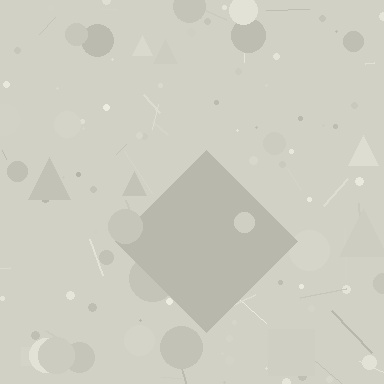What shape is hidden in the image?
A diamond is hidden in the image.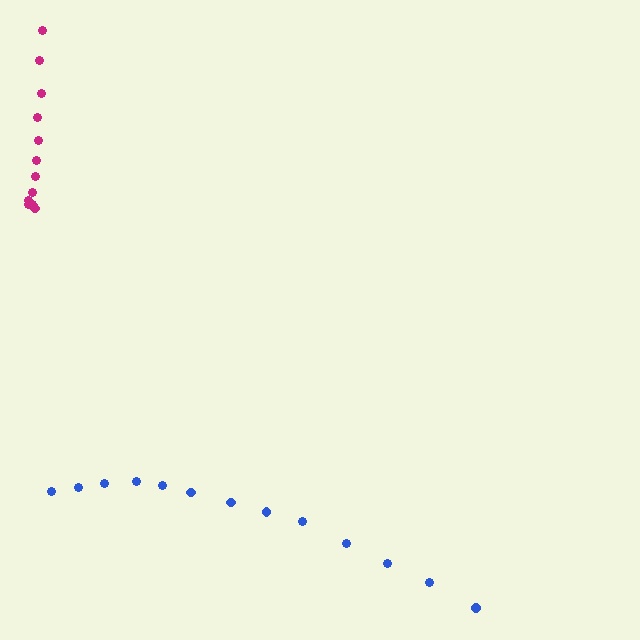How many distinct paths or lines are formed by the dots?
There are 2 distinct paths.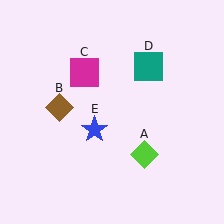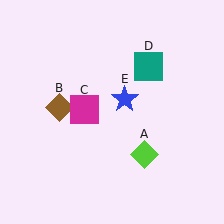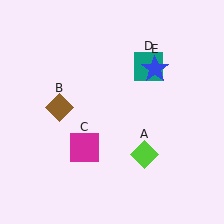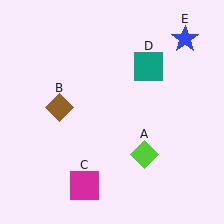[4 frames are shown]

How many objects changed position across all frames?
2 objects changed position: magenta square (object C), blue star (object E).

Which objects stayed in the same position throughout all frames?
Lime diamond (object A) and brown diamond (object B) and teal square (object D) remained stationary.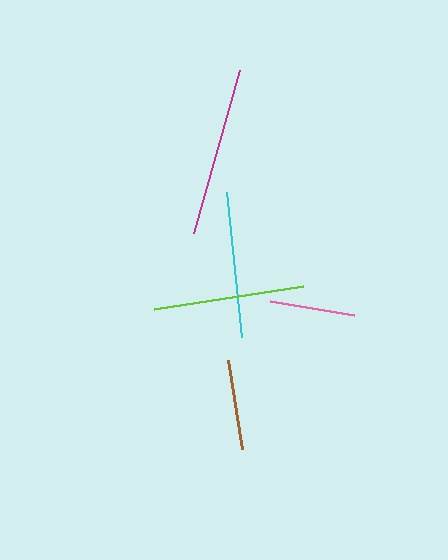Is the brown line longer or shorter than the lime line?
The lime line is longer than the brown line.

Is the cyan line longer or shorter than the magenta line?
The magenta line is longer than the cyan line.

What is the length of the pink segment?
The pink segment is approximately 85 pixels long.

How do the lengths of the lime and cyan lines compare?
The lime and cyan lines are approximately the same length.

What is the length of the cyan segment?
The cyan segment is approximately 145 pixels long.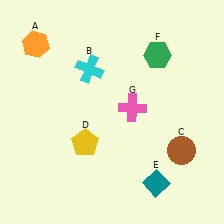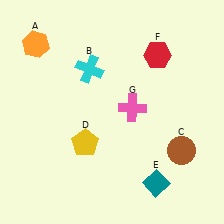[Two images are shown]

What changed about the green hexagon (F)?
In Image 1, F is green. In Image 2, it changed to red.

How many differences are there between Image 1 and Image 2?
There is 1 difference between the two images.